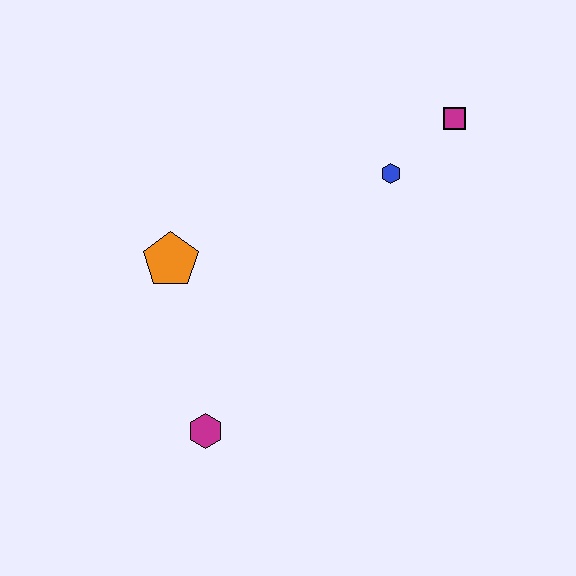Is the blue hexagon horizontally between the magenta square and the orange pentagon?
Yes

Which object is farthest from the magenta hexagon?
The magenta square is farthest from the magenta hexagon.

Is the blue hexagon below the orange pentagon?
No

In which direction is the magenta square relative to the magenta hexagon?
The magenta square is above the magenta hexagon.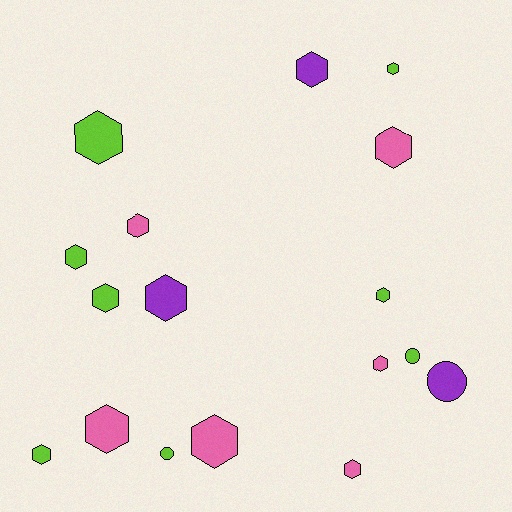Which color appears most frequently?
Lime, with 8 objects.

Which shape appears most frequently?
Hexagon, with 14 objects.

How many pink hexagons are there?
There are 6 pink hexagons.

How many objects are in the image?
There are 17 objects.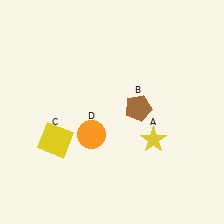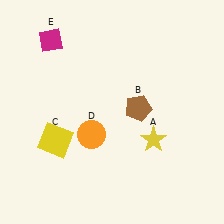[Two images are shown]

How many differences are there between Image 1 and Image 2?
There is 1 difference between the two images.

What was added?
A magenta diamond (E) was added in Image 2.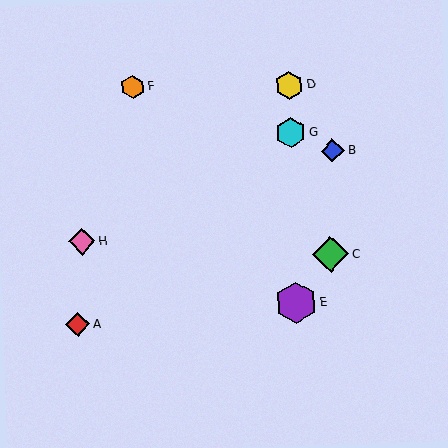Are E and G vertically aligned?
Yes, both are at x≈296.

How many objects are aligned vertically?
3 objects (D, E, G) are aligned vertically.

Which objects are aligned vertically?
Objects D, E, G are aligned vertically.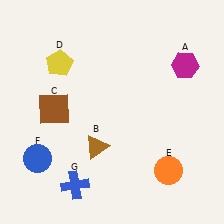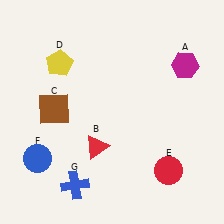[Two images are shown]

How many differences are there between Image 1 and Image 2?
There are 2 differences between the two images.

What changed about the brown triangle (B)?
In Image 1, B is brown. In Image 2, it changed to red.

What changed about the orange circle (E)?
In Image 1, E is orange. In Image 2, it changed to red.